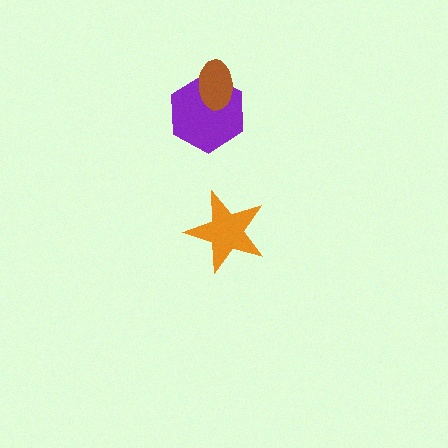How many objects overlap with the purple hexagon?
1 object overlaps with the purple hexagon.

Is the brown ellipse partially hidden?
No, no other shape covers it.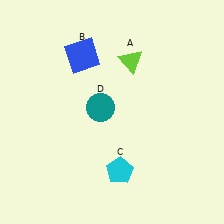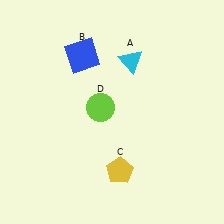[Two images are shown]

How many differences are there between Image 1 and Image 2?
There are 3 differences between the two images.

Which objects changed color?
A changed from lime to cyan. C changed from cyan to yellow. D changed from teal to lime.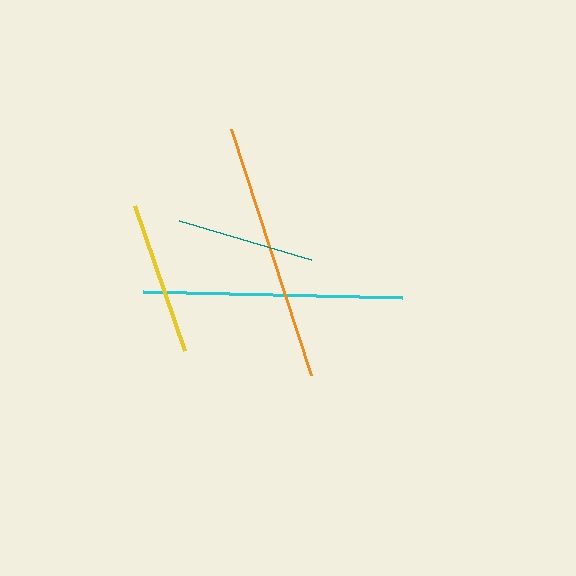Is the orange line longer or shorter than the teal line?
The orange line is longer than the teal line.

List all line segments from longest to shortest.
From longest to shortest: cyan, orange, yellow, teal.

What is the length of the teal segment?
The teal segment is approximately 138 pixels long.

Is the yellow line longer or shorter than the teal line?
The yellow line is longer than the teal line.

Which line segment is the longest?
The cyan line is the longest at approximately 259 pixels.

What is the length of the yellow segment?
The yellow segment is approximately 153 pixels long.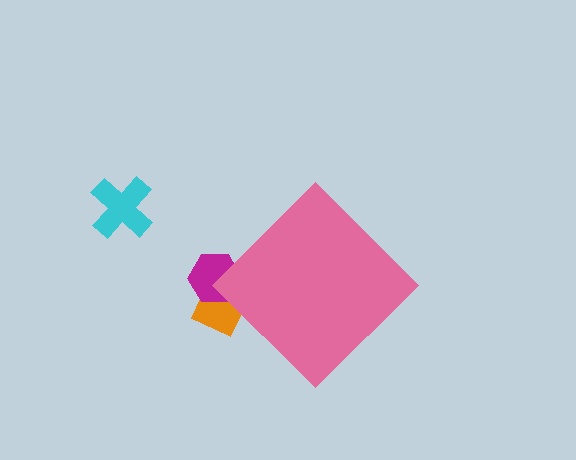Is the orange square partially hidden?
Yes, the orange square is partially hidden behind the pink diamond.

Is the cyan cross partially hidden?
No, the cyan cross is fully visible.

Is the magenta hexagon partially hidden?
Yes, the magenta hexagon is partially hidden behind the pink diamond.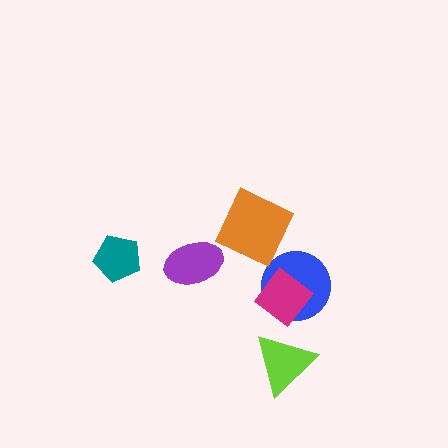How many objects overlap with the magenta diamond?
1 object overlaps with the magenta diamond.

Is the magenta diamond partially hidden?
No, no other shape covers it.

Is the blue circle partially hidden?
Yes, it is partially covered by another shape.